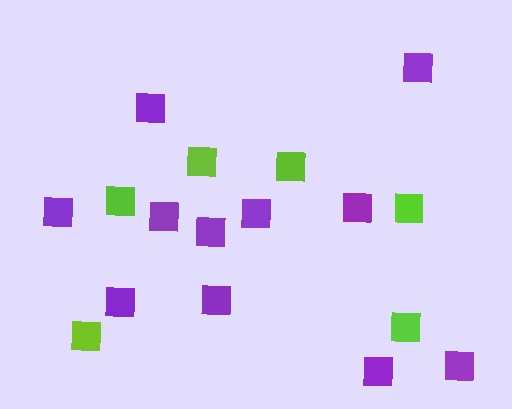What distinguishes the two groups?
There are 2 groups: one group of lime squares (6) and one group of purple squares (11).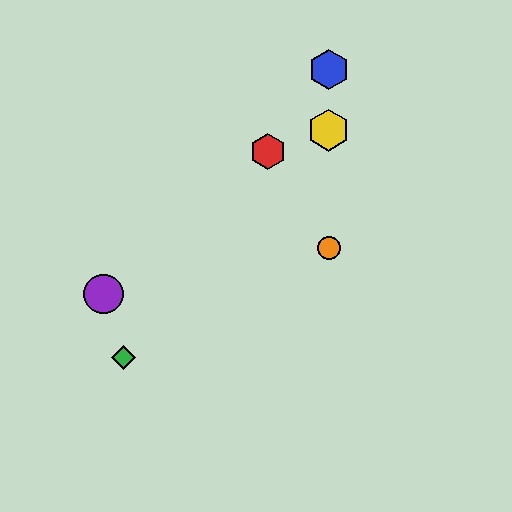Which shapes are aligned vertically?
The blue hexagon, the yellow hexagon, the orange circle are aligned vertically.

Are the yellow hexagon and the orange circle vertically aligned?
Yes, both are at x≈329.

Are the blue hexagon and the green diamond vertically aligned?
No, the blue hexagon is at x≈329 and the green diamond is at x≈124.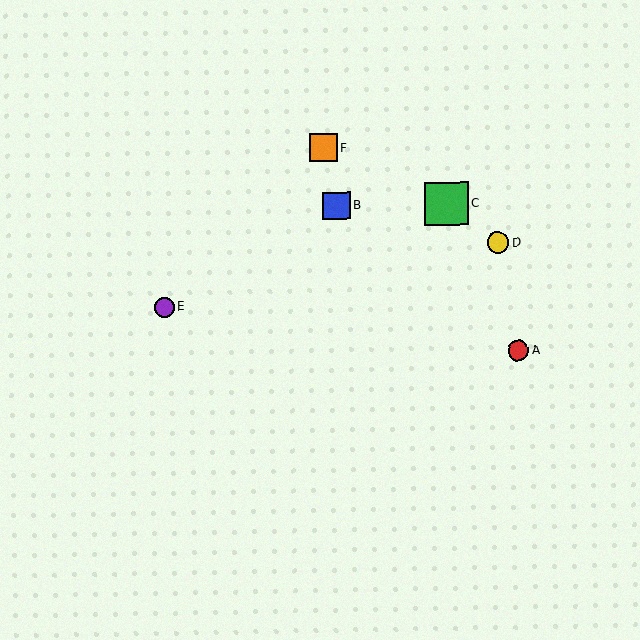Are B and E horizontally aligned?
No, B is at y≈205 and E is at y≈307.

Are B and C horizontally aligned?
Yes, both are at y≈205.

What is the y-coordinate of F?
Object F is at y≈148.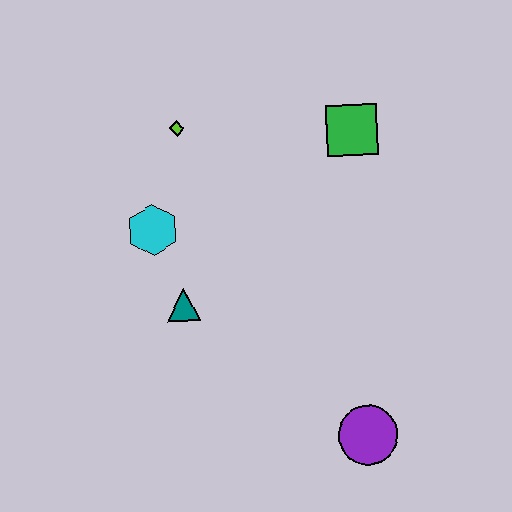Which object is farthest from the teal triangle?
The green square is farthest from the teal triangle.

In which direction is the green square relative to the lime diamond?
The green square is to the right of the lime diamond.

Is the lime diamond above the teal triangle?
Yes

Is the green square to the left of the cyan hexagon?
No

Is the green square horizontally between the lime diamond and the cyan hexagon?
No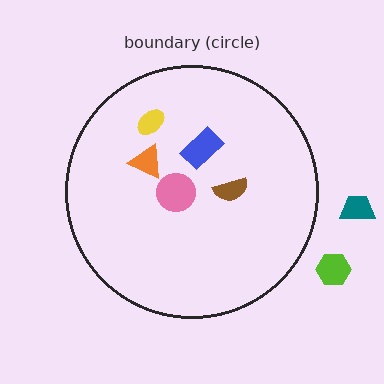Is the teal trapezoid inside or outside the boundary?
Outside.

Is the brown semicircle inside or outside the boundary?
Inside.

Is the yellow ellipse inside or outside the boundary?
Inside.